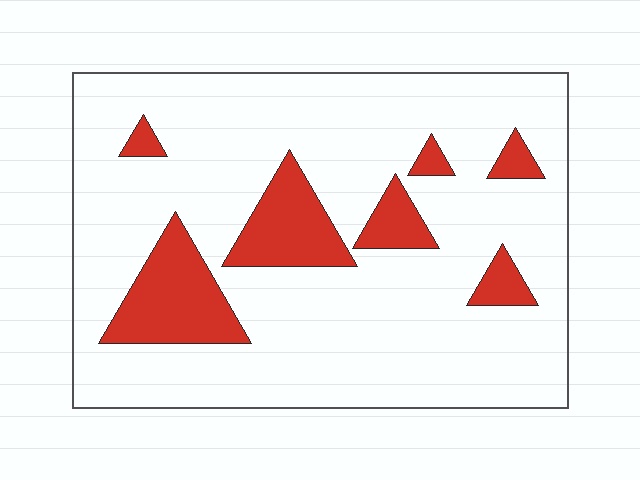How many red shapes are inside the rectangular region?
7.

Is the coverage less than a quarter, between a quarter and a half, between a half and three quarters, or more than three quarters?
Less than a quarter.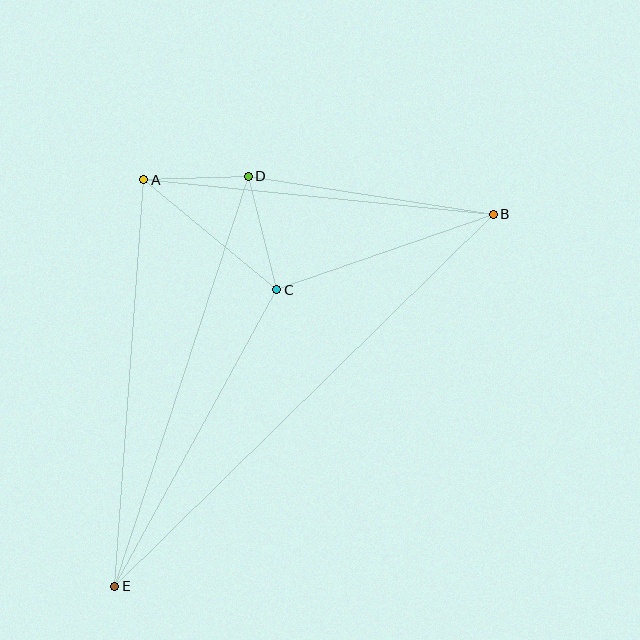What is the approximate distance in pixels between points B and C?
The distance between B and C is approximately 229 pixels.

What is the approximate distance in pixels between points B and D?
The distance between B and D is approximately 248 pixels.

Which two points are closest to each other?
Points A and D are closest to each other.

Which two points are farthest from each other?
Points B and E are farthest from each other.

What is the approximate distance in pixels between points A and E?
The distance between A and E is approximately 408 pixels.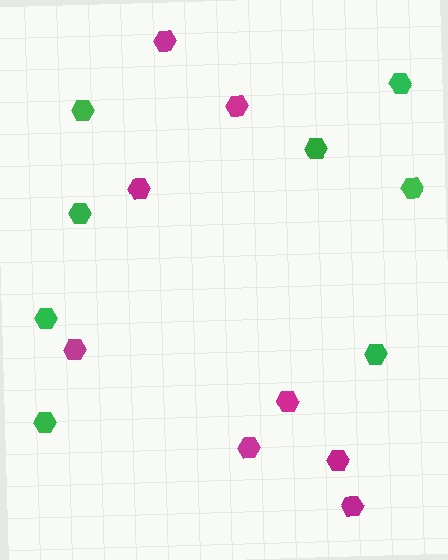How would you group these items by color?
There are 2 groups: one group of green hexagons (8) and one group of magenta hexagons (8).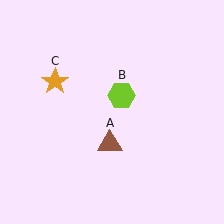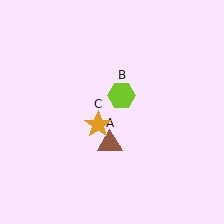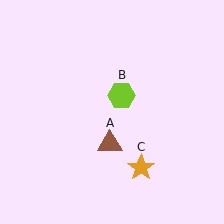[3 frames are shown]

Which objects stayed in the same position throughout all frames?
Brown triangle (object A) and lime hexagon (object B) remained stationary.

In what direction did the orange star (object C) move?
The orange star (object C) moved down and to the right.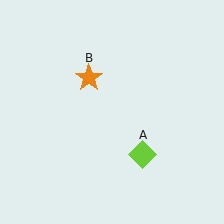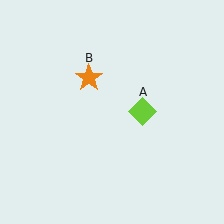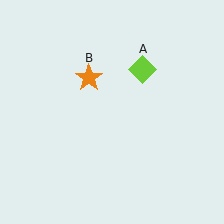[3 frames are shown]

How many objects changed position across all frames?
1 object changed position: lime diamond (object A).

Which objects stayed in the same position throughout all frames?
Orange star (object B) remained stationary.